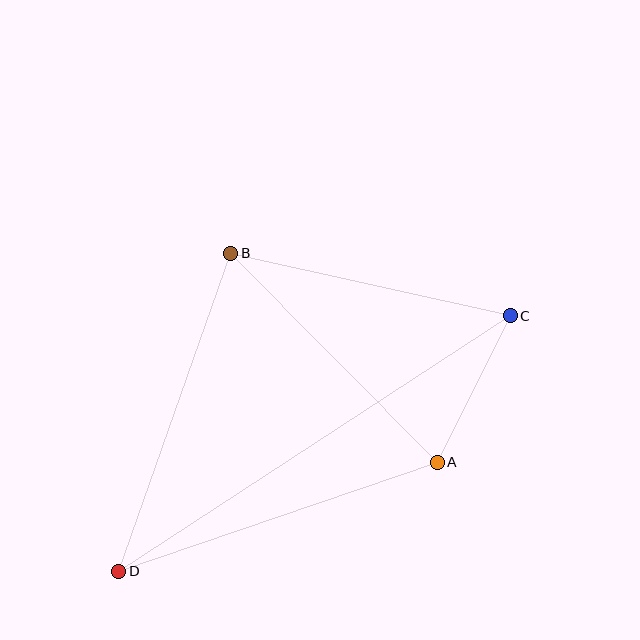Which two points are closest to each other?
Points A and C are closest to each other.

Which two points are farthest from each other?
Points C and D are farthest from each other.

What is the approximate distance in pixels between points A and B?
The distance between A and B is approximately 293 pixels.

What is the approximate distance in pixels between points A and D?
The distance between A and D is approximately 337 pixels.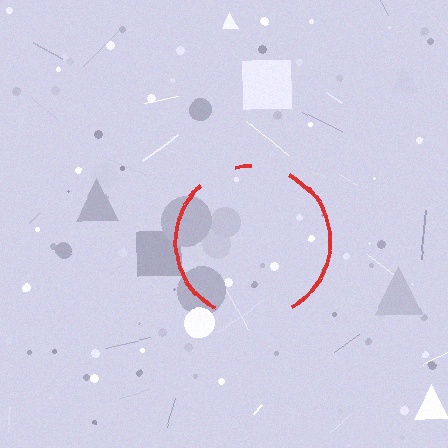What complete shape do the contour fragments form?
The contour fragments form a circle.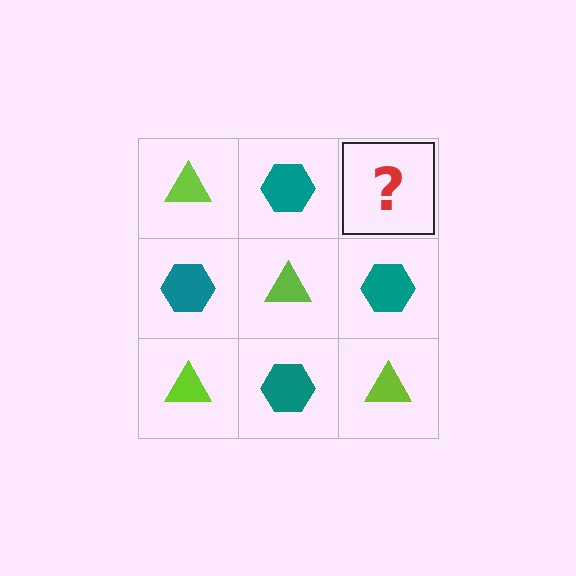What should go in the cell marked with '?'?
The missing cell should contain a lime triangle.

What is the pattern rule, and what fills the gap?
The rule is that it alternates lime triangle and teal hexagon in a checkerboard pattern. The gap should be filled with a lime triangle.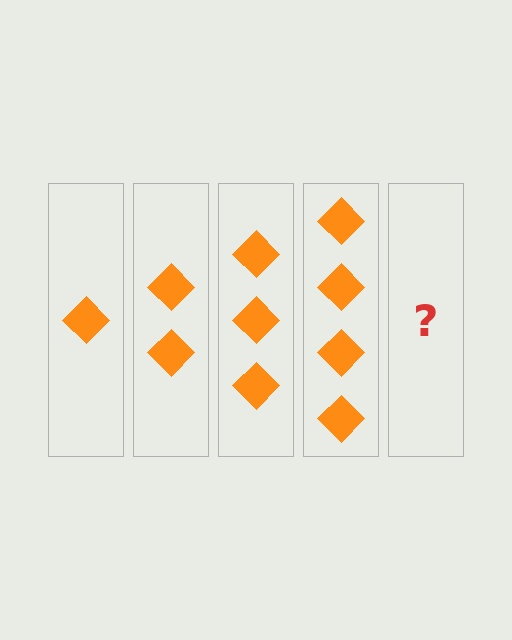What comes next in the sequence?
The next element should be 5 diamonds.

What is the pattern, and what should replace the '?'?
The pattern is that each step adds one more diamond. The '?' should be 5 diamonds.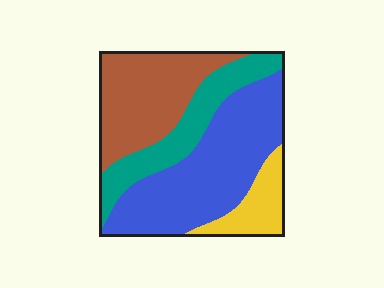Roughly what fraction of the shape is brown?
Brown covers about 30% of the shape.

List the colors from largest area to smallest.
From largest to smallest: blue, brown, teal, yellow.